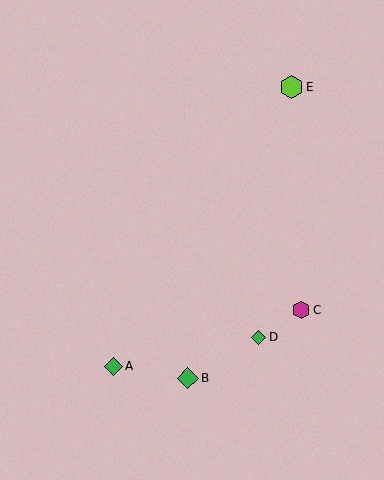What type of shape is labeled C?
Shape C is a magenta hexagon.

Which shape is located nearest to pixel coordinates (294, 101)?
The lime hexagon (labeled E) at (291, 87) is nearest to that location.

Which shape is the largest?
The lime hexagon (labeled E) is the largest.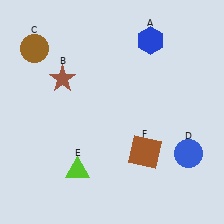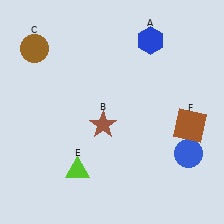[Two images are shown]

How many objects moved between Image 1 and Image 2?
2 objects moved between the two images.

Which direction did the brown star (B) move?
The brown star (B) moved down.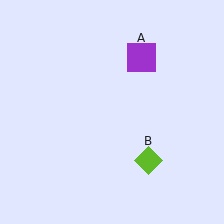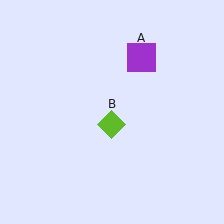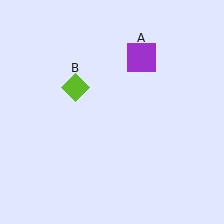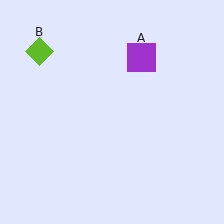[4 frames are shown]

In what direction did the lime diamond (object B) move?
The lime diamond (object B) moved up and to the left.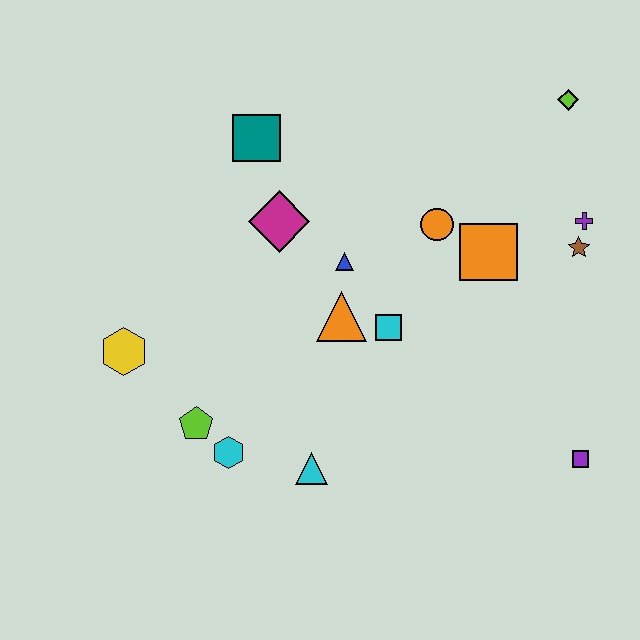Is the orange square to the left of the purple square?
Yes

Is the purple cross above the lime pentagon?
Yes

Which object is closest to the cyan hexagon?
The lime pentagon is closest to the cyan hexagon.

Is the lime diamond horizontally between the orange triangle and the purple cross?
Yes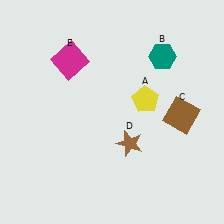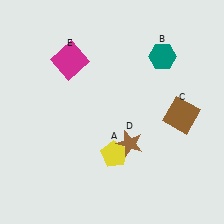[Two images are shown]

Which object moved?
The yellow pentagon (A) moved down.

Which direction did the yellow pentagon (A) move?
The yellow pentagon (A) moved down.